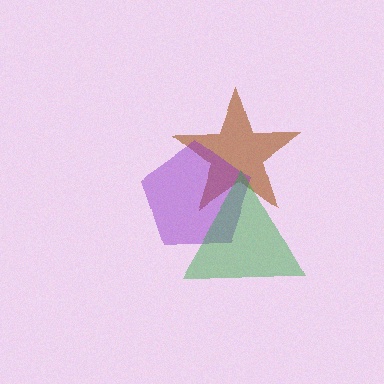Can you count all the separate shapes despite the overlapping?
Yes, there are 3 separate shapes.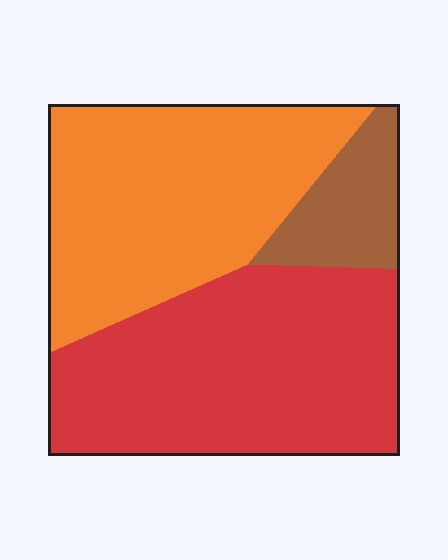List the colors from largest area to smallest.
From largest to smallest: red, orange, brown.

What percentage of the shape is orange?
Orange covers 41% of the shape.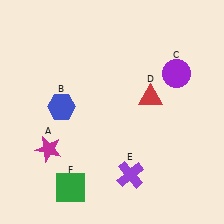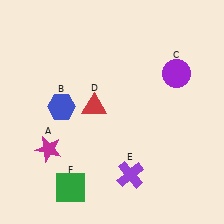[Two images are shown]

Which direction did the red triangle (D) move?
The red triangle (D) moved left.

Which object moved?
The red triangle (D) moved left.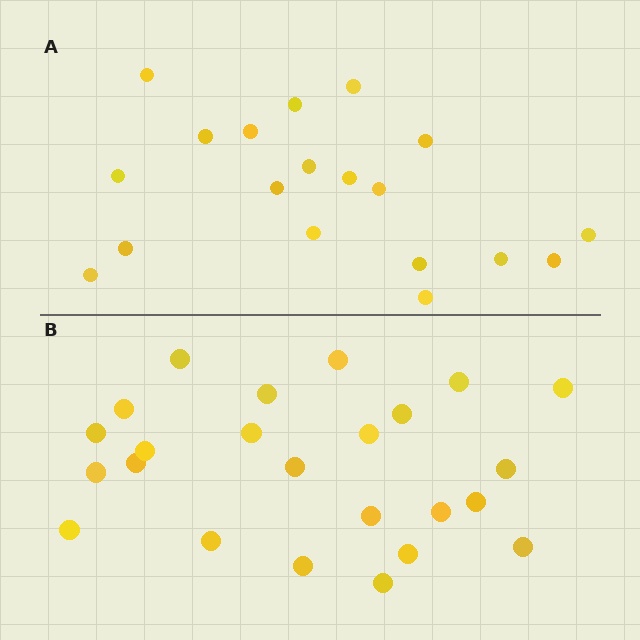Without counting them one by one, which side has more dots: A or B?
Region B (the bottom region) has more dots.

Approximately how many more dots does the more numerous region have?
Region B has about 5 more dots than region A.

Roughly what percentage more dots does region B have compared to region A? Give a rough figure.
About 25% more.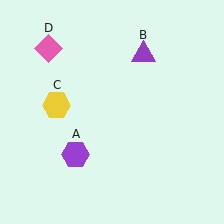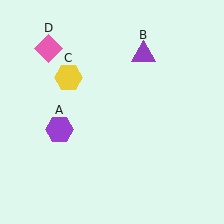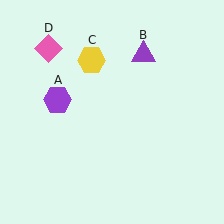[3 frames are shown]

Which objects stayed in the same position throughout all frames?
Purple triangle (object B) and pink diamond (object D) remained stationary.